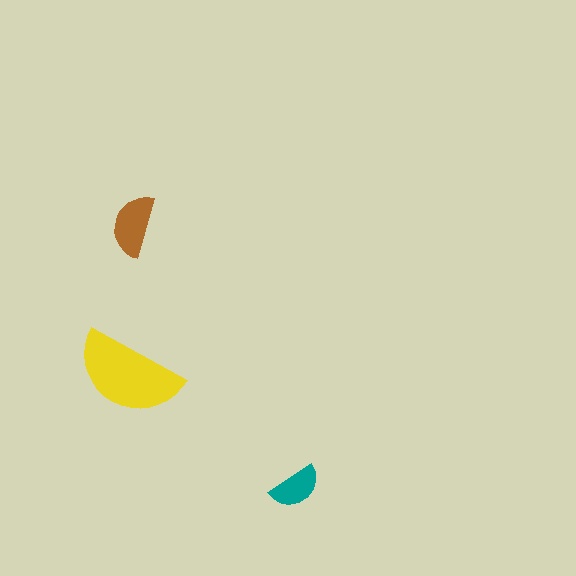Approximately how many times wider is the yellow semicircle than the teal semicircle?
About 2 times wider.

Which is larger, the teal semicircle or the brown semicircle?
The brown one.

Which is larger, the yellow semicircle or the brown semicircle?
The yellow one.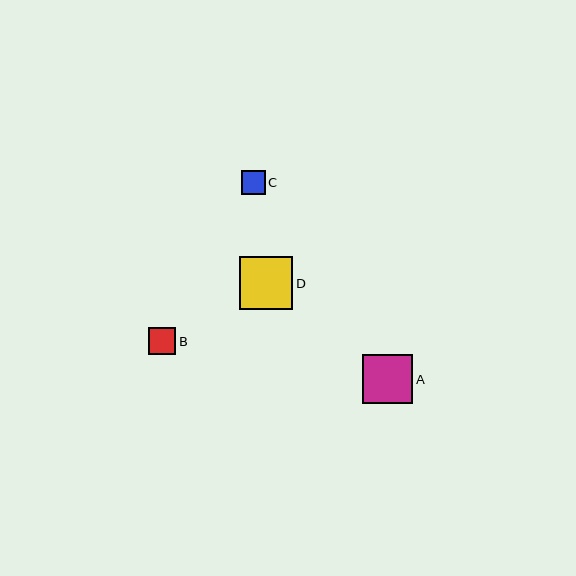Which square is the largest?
Square D is the largest with a size of approximately 53 pixels.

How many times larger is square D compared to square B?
Square D is approximately 1.9 times the size of square B.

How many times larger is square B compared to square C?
Square B is approximately 1.2 times the size of square C.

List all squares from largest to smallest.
From largest to smallest: D, A, B, C.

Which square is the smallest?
Square C is the smallest with a size of approximately 23 pixels.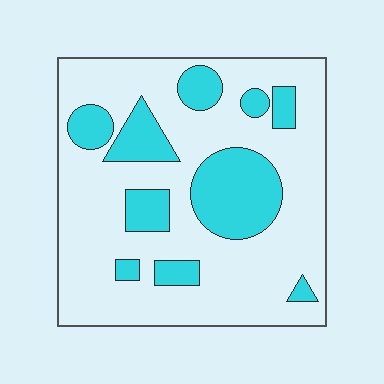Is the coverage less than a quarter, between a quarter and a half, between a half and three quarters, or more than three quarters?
Between a quarter and a half.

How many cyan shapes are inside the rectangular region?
10.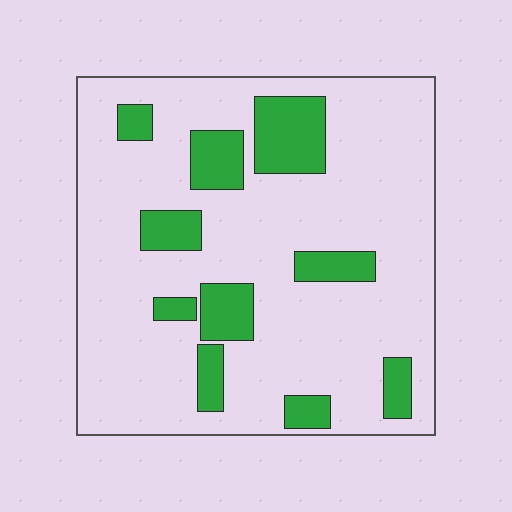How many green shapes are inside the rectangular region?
10.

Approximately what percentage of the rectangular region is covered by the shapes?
Approximately 20%.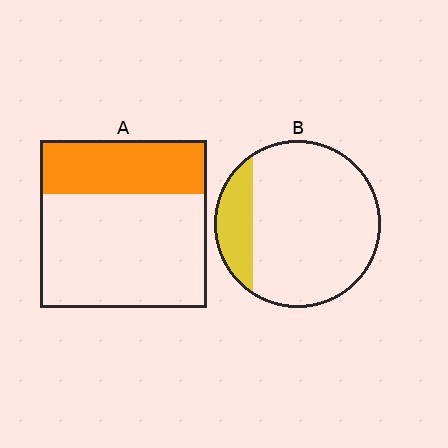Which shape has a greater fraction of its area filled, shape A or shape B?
Shape A.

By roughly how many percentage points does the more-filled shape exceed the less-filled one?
By roughly 15 percentage points (A over B).